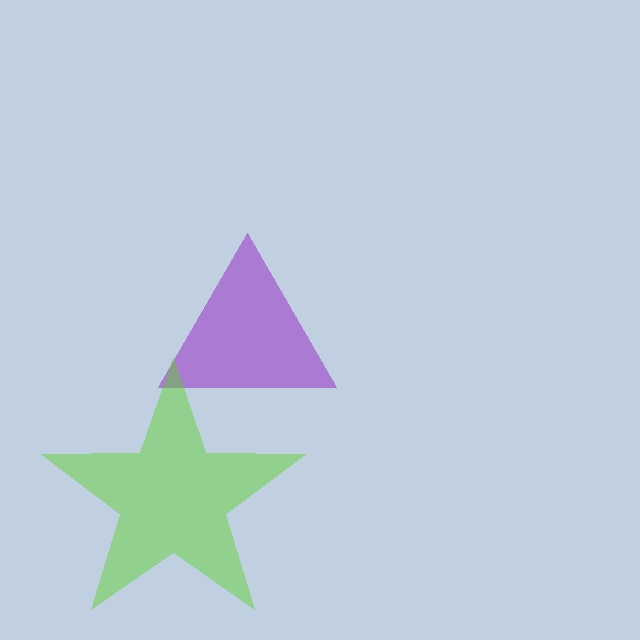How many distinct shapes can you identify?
There are 2 distinct shapes: a purple triangle, a lime star.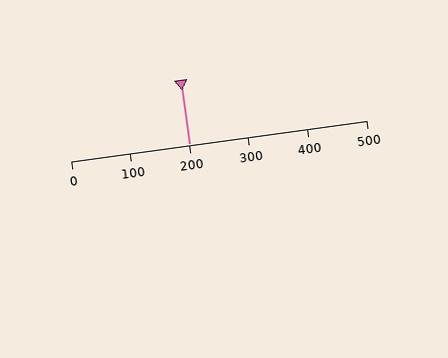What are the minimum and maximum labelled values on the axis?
The axis runs from 0 to 500.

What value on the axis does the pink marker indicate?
The marker indicates approximately 200.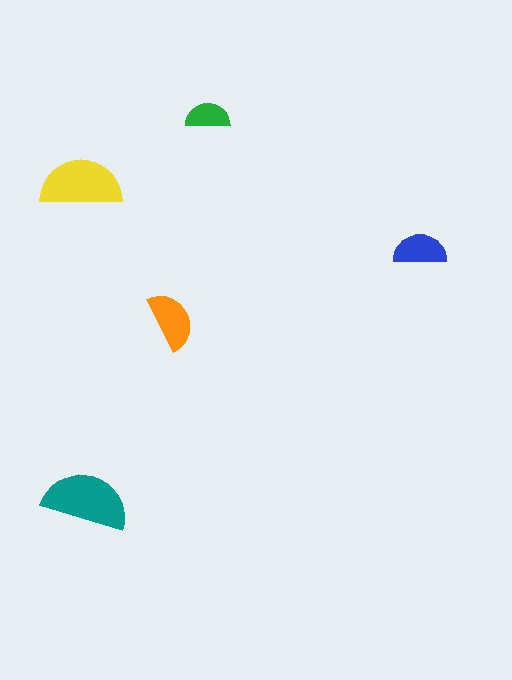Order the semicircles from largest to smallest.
the teal one, the yellow one, the orange one, the blue one, the green one.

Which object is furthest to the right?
The blue semicircle is rightmost.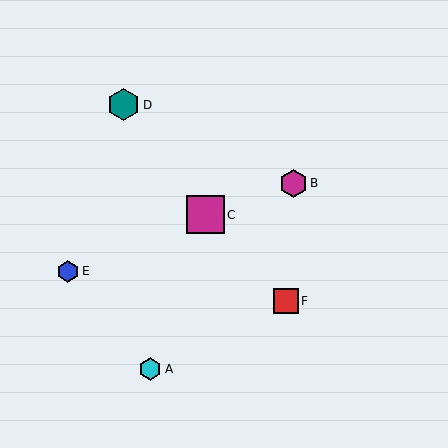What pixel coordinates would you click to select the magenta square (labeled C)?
Click at (205, 215) to select the magenta square C.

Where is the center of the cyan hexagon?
The center of the cyan hexagon is at (150, 369).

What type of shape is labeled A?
Shape A is a cyan hexagon.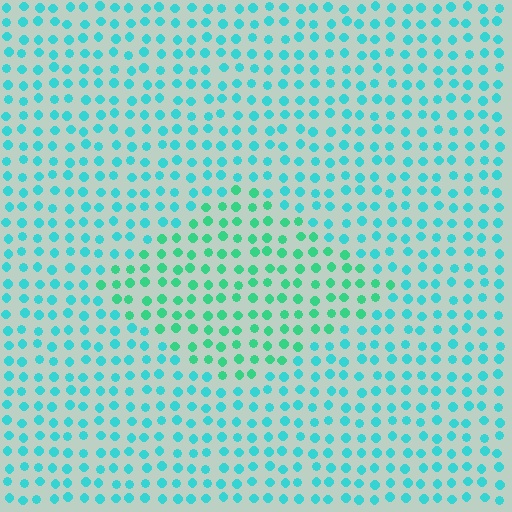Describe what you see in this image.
The image is filled with small cyan elements in a uniform arrangement. A diamond-shaped region is visible where the elements are tinted to a slightly different hue, forming a subtle color boundary.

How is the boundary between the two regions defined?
The boundary is defined purely by a slight shift in hue (about 30 degrees). Spacing, size, and orientation are identical on both sides.